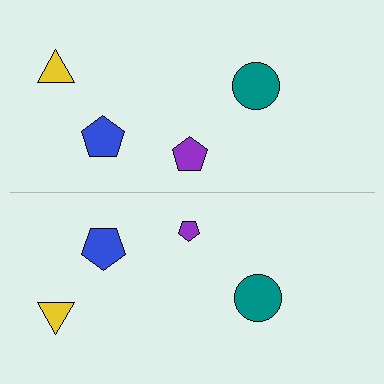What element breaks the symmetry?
The purple pentagon on the bottom side has a different size than its mirror counterpart.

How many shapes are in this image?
There are 8 shapes in this image.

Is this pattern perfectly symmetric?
No, the pattern is not perfectly symmetric. The purple pentagon on the bottom side has a different size than its mirror counterpart.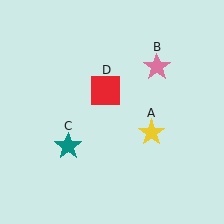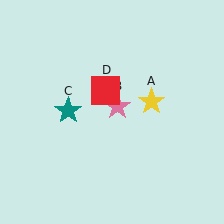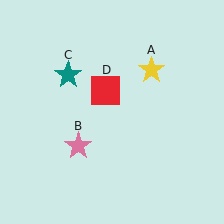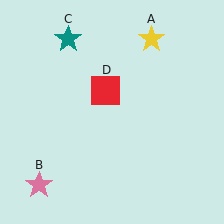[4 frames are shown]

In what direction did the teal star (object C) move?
The teal star (object C) moved up.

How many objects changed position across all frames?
3 objects changed position: yellow star (object A), pink star (object B), teal star (object C).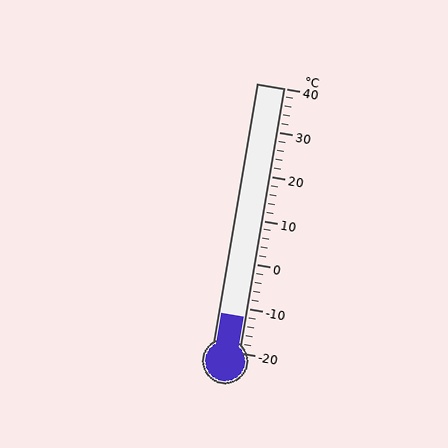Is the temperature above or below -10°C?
The temperature is below -10°C.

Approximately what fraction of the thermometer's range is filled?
The thermometer is filled to approximately 15% of its range.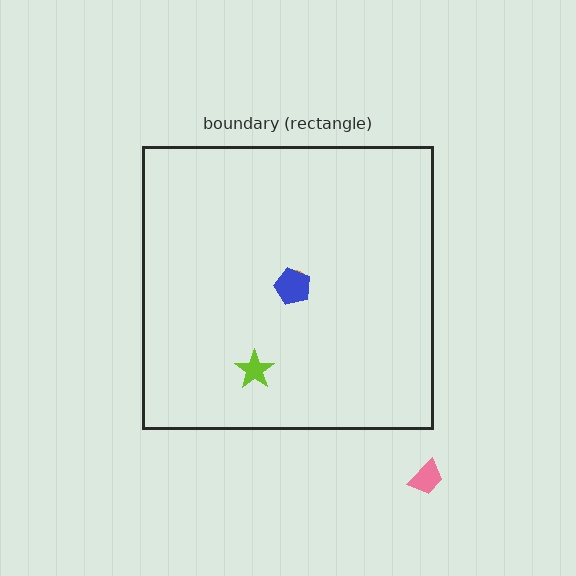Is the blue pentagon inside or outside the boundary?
Inside.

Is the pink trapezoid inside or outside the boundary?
Outside.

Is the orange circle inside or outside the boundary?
Inside.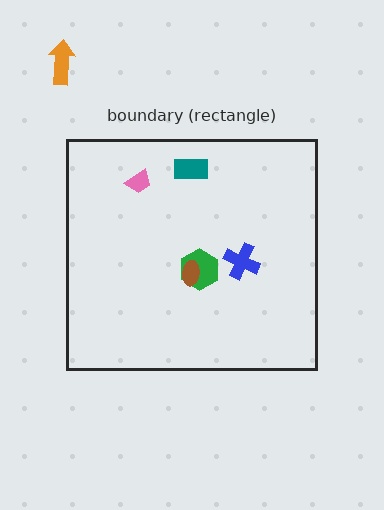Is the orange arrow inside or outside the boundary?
Outside.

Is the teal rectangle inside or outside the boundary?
Inside.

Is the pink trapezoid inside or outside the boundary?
Inside.